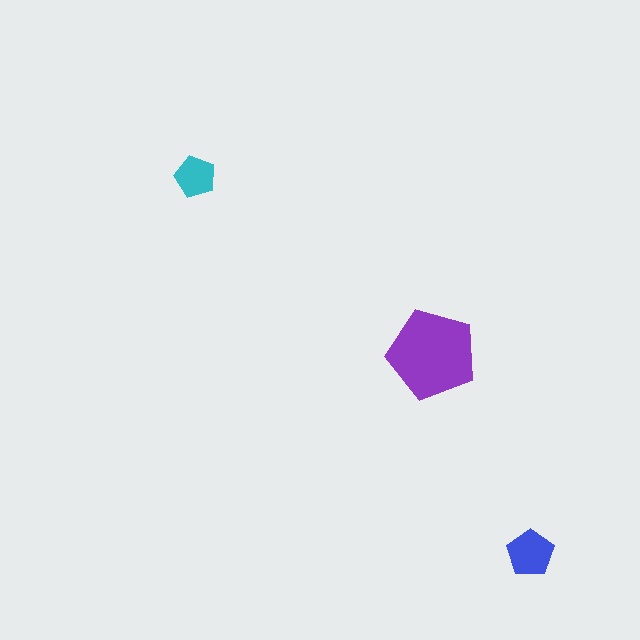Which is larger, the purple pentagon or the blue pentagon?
The purple one.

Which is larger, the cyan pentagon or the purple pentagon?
The purple one.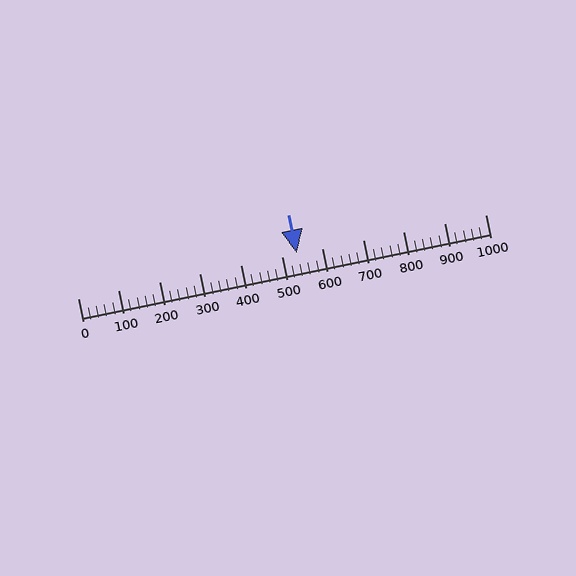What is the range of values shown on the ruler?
The ruler shows values from 0 to 1000.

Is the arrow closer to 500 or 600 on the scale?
The arrow is closer to 500.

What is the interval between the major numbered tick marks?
The major tick marks are spaced 100 units apart.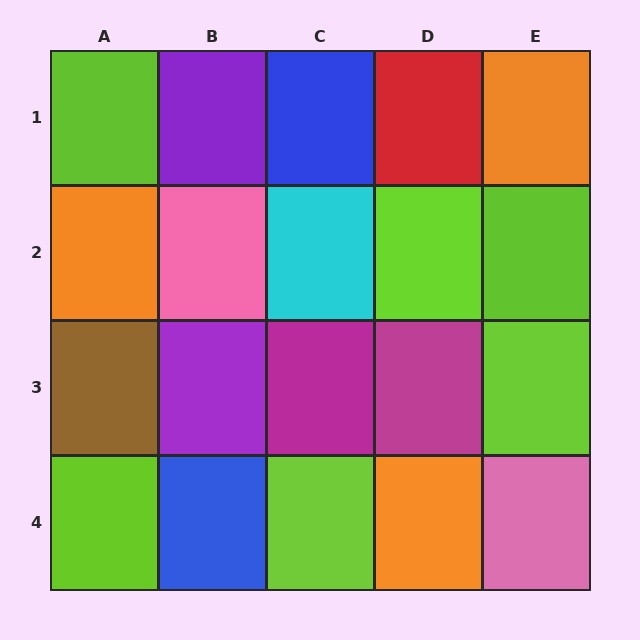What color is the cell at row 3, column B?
Purple.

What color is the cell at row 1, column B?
Purple.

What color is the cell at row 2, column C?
Cyan.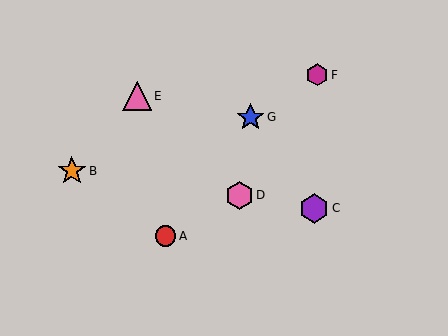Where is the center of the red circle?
The center of the red circle is at (166, 236).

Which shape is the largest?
The purple hexagon (labeled C) is the largest.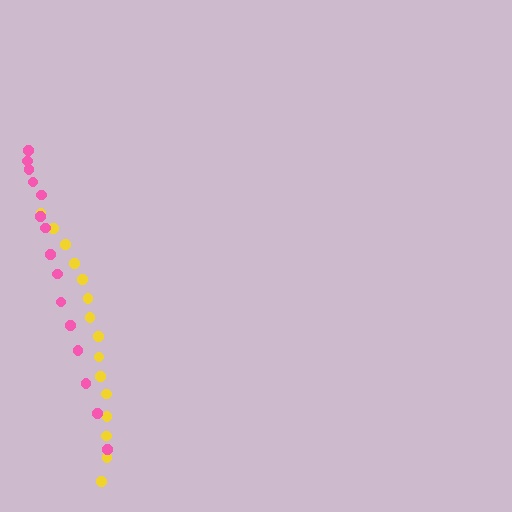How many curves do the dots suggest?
There are 2 distinct paths.